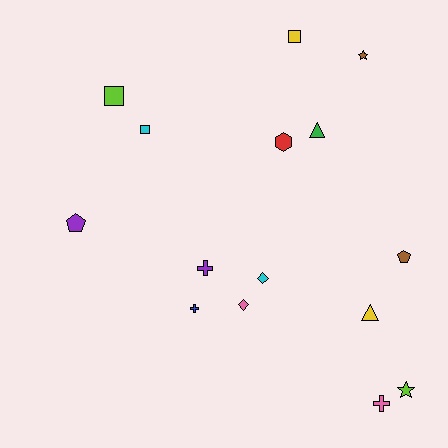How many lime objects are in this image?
There are 2 lime objects.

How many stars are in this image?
There are 2 stars.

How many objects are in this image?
There are 15 objects.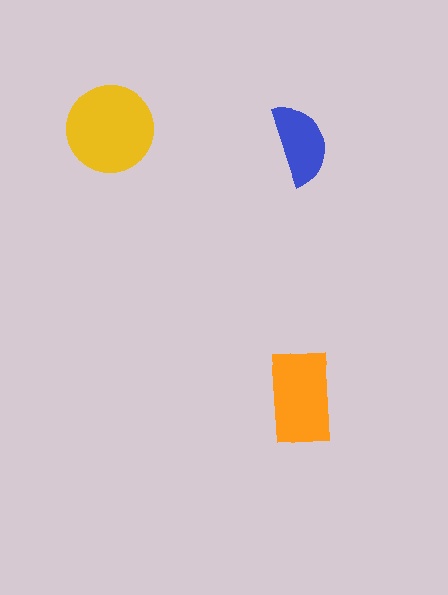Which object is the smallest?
The blue semicircle.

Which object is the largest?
The yellow circle.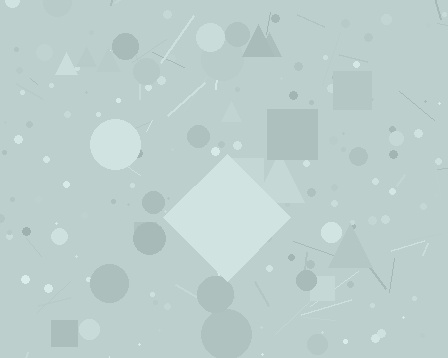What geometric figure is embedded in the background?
A diamond is embedded in the background.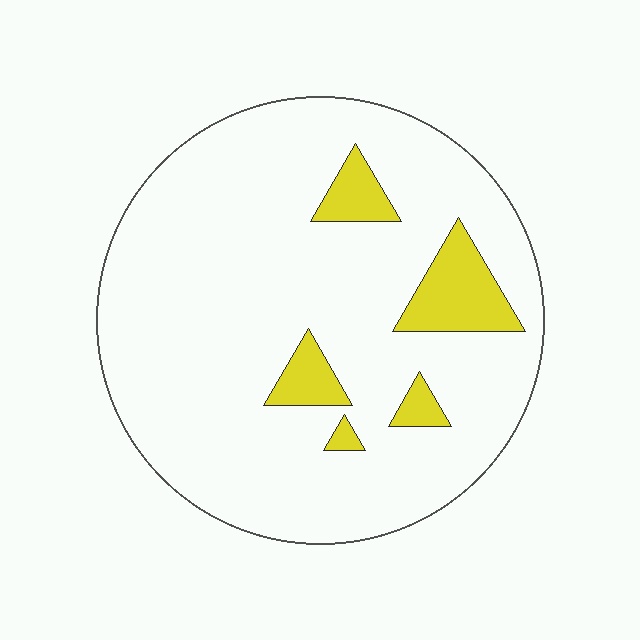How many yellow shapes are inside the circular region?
5.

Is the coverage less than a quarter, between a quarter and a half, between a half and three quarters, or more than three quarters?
Less than a quarter.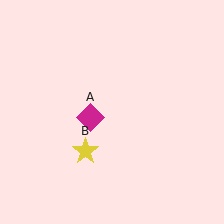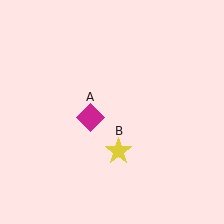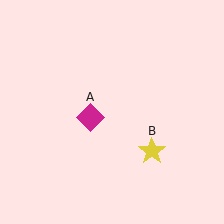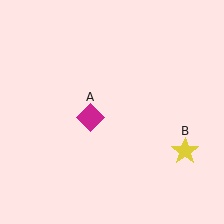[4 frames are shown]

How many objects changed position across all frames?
1 object changed position: yellow star (object B).